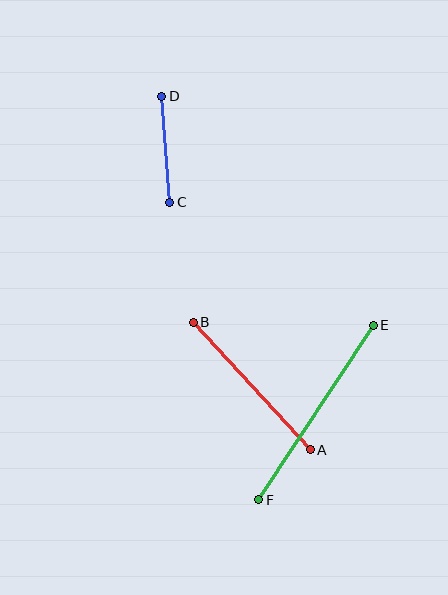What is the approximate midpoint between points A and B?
The midpoint is at approximately (252, 386) pixels.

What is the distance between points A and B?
The distance is approximately 173 pixels.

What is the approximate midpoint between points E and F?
The midpoint is at approximately (316, 412) pixels.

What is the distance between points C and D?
The distance is approximately 106 pixels.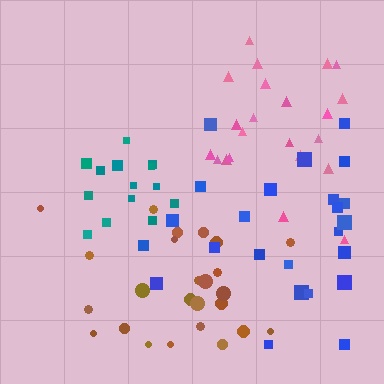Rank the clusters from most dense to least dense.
teal, pink, brown, blue.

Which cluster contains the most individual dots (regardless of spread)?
Brown (26).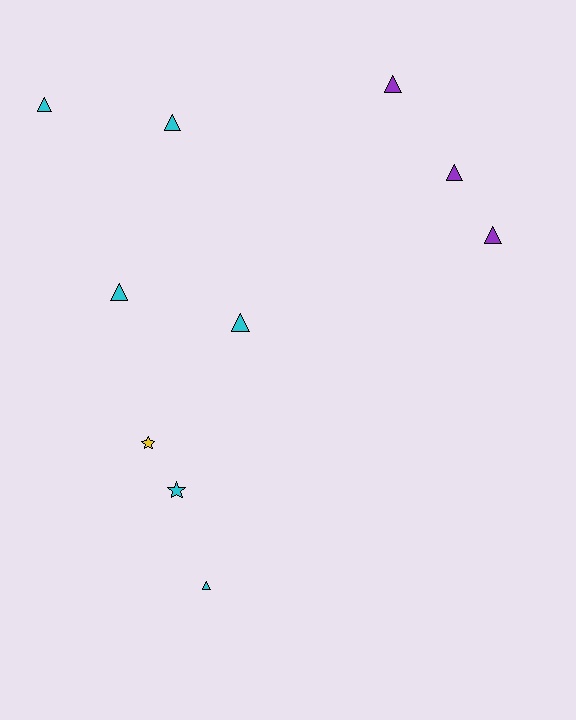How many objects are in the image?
There are 10 objects.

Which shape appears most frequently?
Triangle, with 8 objects.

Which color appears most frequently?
Cyan, with 6 objects.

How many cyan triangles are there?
There are 5 cyan triangles.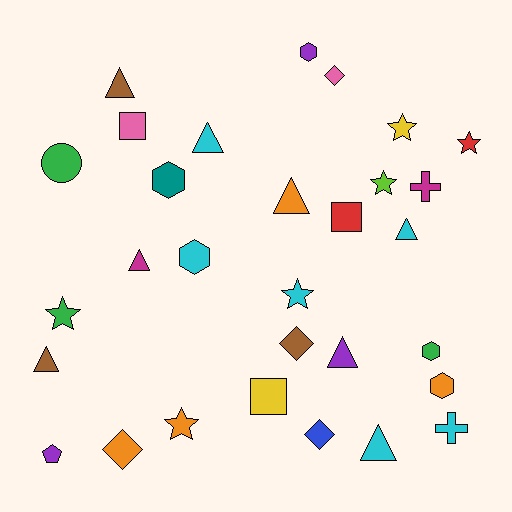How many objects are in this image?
There are 30 objects.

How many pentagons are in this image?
There is 1 pentagon.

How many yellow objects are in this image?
There are 2 yellow objects.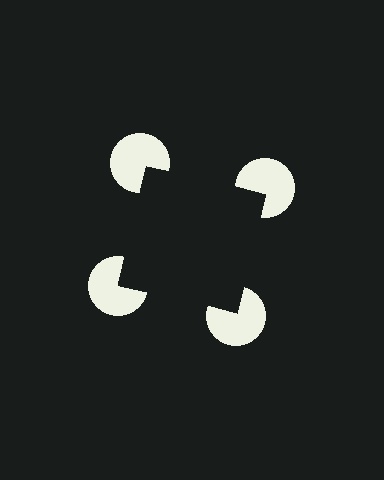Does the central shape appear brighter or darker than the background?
It typically appears slightly darker than the background, even though no actual brightness change is drawn.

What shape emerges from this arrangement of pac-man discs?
An illusory square — its edges are inferred from the aligned wedge cuts in the pac-man discs, not physically drawn.